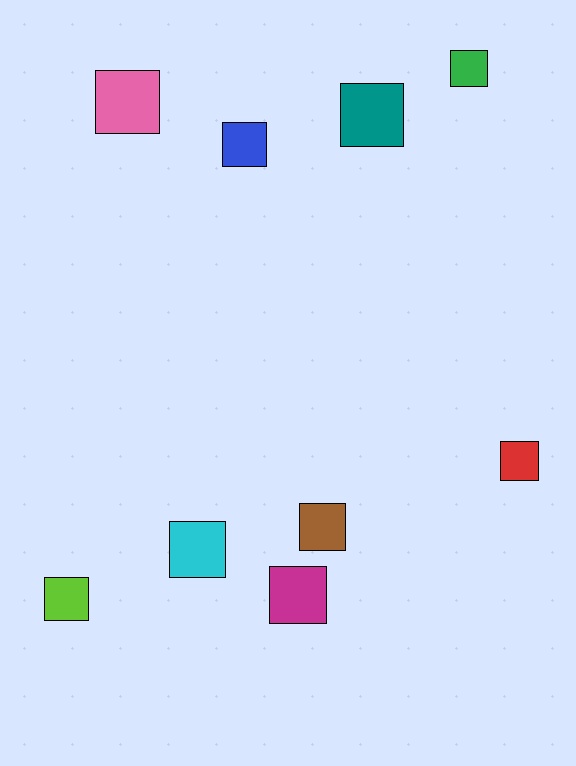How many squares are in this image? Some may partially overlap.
There are 9 squares.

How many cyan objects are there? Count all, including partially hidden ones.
There is 1 cyan object.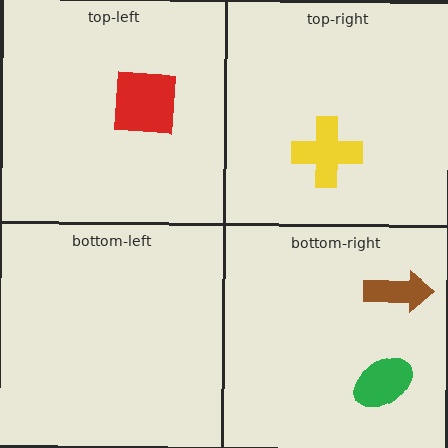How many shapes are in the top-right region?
1.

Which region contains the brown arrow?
The bottom-right region.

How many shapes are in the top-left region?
1.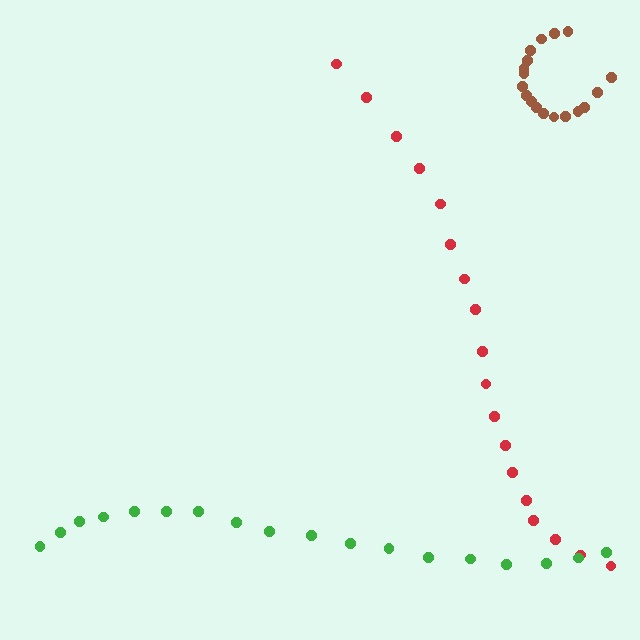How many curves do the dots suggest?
There are 3 distinct paths.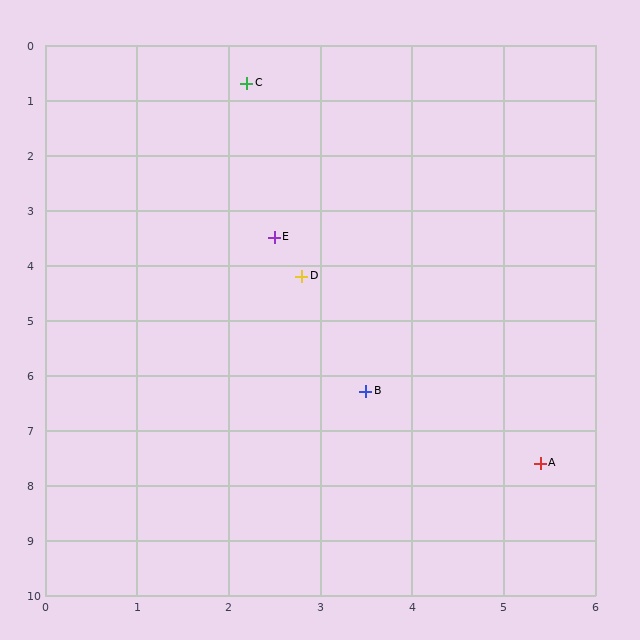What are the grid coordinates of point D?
Point D is at approximately (2.8, 4.2).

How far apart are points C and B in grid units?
Points C and B are about 5.7 grid units apart.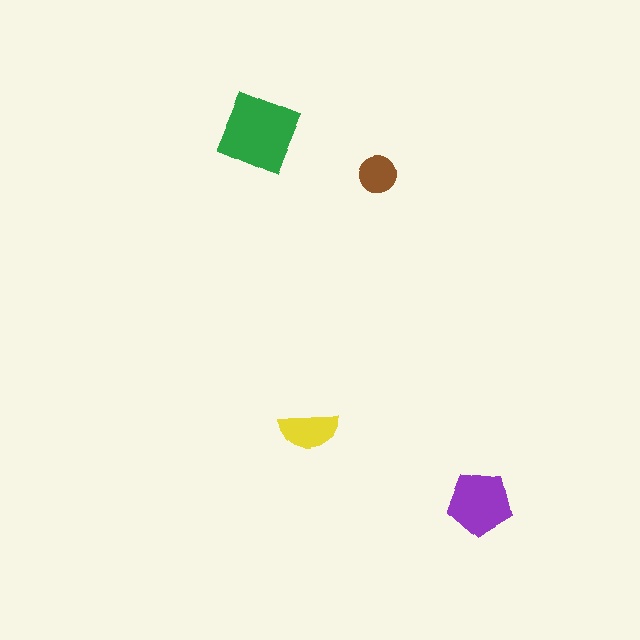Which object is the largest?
The green diamond.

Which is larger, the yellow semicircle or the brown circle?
The yellow semicircle.